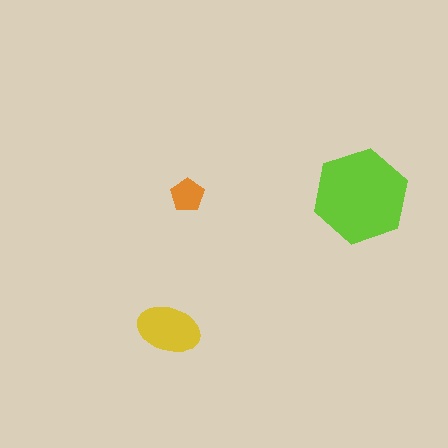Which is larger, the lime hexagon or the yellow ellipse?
The lime hexagon.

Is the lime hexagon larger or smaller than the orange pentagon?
Larger.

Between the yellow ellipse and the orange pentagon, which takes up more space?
The yellow ellipse.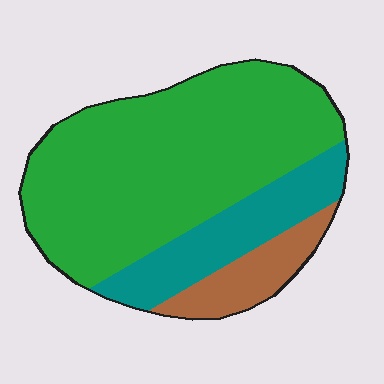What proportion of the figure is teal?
Teal takes up less than a quarter of the figure.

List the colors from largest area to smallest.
From largest to smallest: green, teal, brown.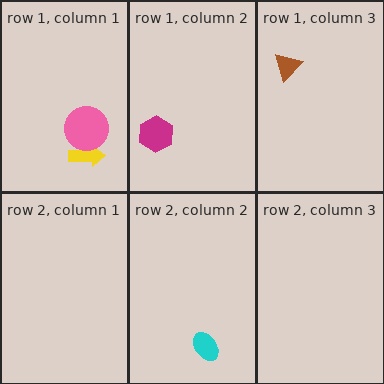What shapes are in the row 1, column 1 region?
The yellow arrow, the pink circle.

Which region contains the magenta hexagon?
The row 1, column 2 region.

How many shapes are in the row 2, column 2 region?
1.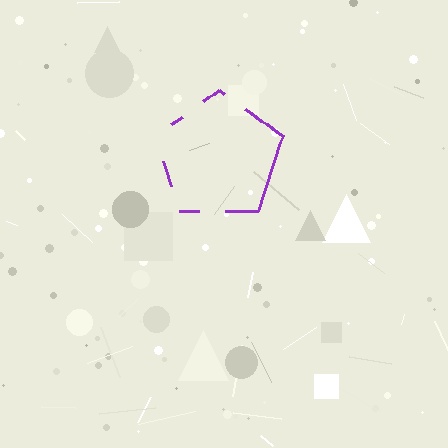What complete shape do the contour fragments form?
The contour fragments form a pentagon.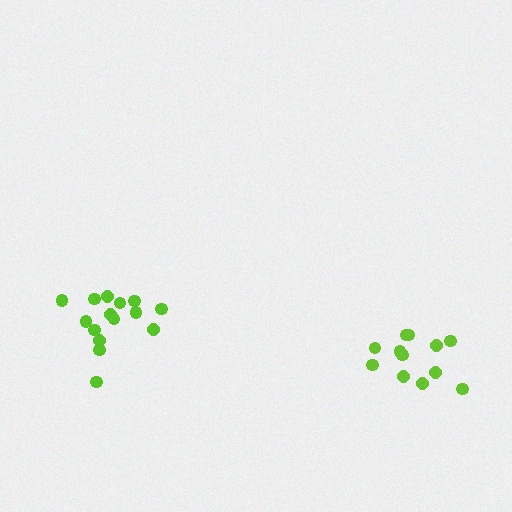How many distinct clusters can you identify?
There are 2 distinct clusters.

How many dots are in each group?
Group 1: 12 dots, Group 2: 15 dots (27 total).